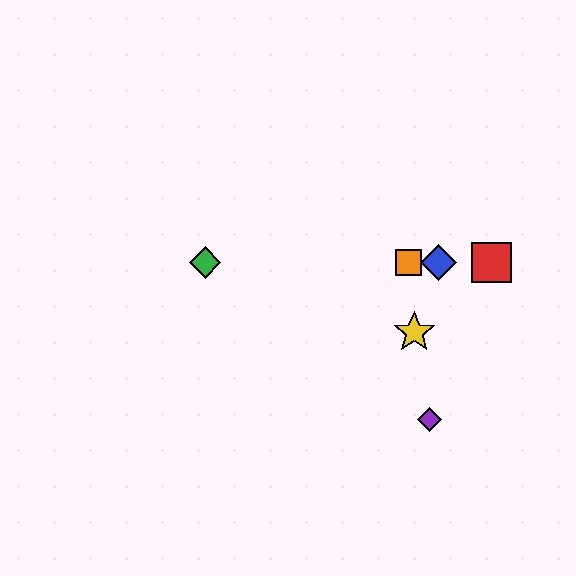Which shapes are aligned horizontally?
The red square, the blue diamond, the green diamond, the orange square are aligned horizontally.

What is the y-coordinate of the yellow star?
The yellow star is at y≈332.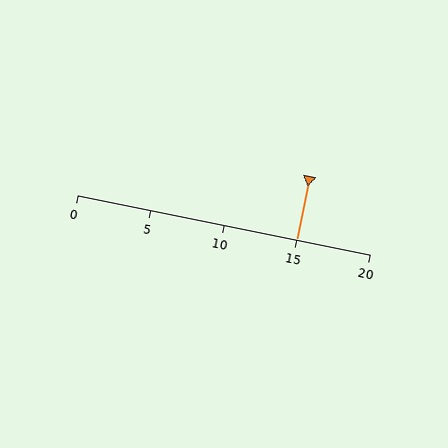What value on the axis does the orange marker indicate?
The marker indicates approximately 15.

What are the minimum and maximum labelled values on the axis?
The axis runs from 0 to 20.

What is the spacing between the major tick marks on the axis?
The major ticks are spaced 5 apart.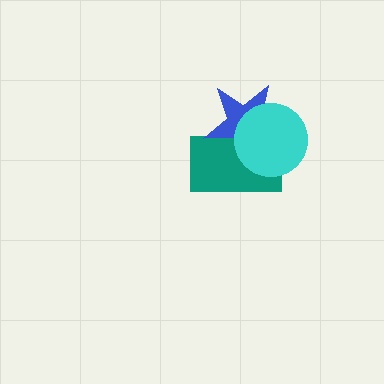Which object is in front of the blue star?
The cyan circle is in front of the blue star.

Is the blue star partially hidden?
Yes, it is partially covered by another shape.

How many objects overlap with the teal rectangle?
2 objects overlap with the teal rectangle.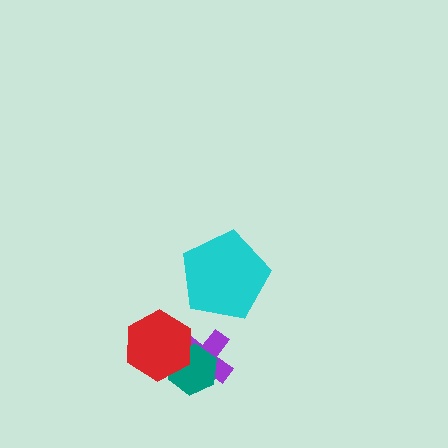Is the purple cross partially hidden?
Yes, it is partially covered by another shape.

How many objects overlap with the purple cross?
2 objects overlap with the purple cross.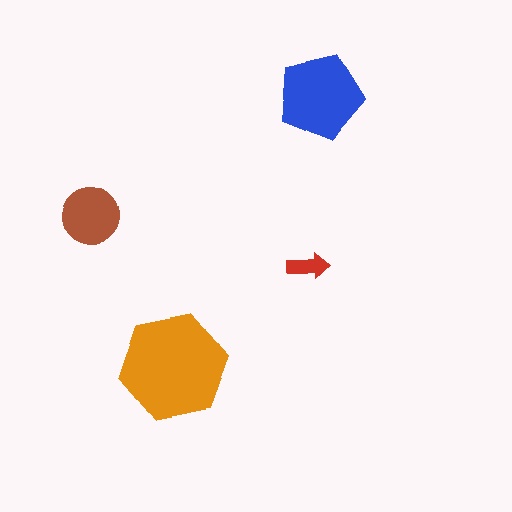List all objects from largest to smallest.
The orange hexagon, the blue pentagon, the brown circle, the red arrow.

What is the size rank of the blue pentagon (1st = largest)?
2nd.